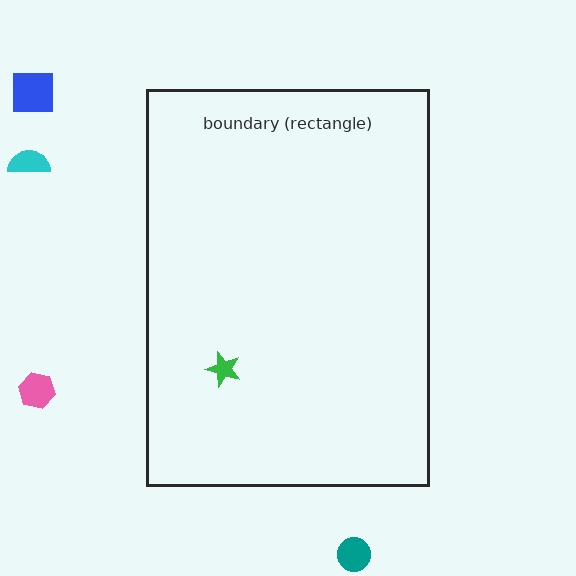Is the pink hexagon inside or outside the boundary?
Outside.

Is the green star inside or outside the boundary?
Inside.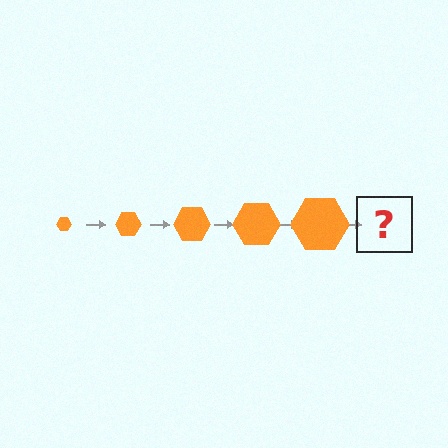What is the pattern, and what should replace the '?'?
The pattern is that the hexagon gets progressively larger each step. The '?' should be an orange hexagon, larger than the previous one.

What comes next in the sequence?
The next element should be an orange hexagon, larger than the previous one.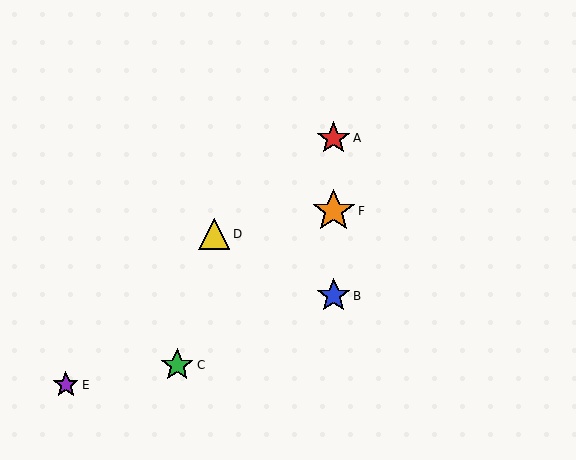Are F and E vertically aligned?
No, F is at x≈334 and E is at x≈66.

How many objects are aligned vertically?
3 objects (A, B, F) are aligned vertically.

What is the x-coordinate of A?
Object A is at x≈334.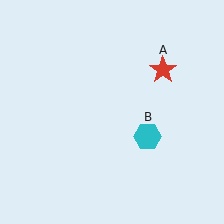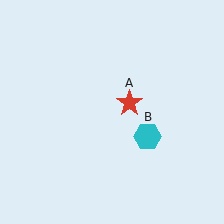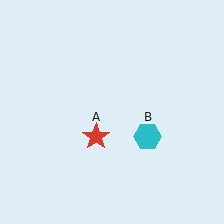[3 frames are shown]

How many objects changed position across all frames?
1 object changed position: red star (object A).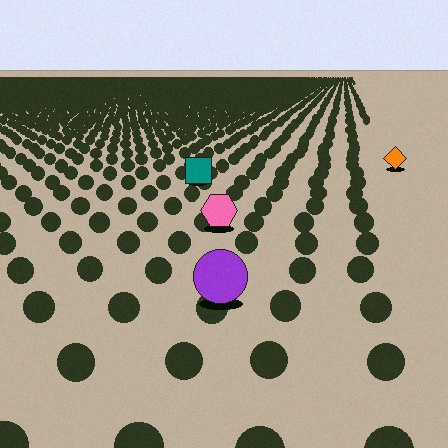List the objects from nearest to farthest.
From nearest to farthest: the purple circle, the pink hexagon, the teal square, the orange diamond.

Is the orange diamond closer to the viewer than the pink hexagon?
No. The pink hexagon is closer — you can tell from the texture gradient: the ground texture is coarser near it.